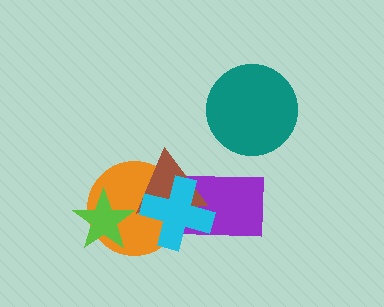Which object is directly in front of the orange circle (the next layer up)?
The lime star is directly in front of the orange circle.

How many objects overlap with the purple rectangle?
3 objects overlap with the purple rectangle.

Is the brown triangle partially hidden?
Yes, it is partially covered by another shape.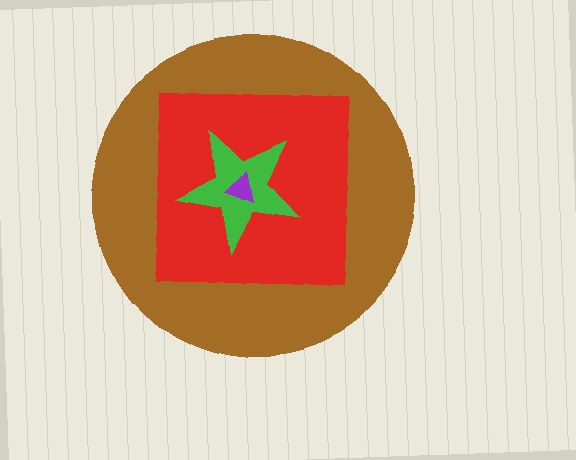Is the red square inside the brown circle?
Yes.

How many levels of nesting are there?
4.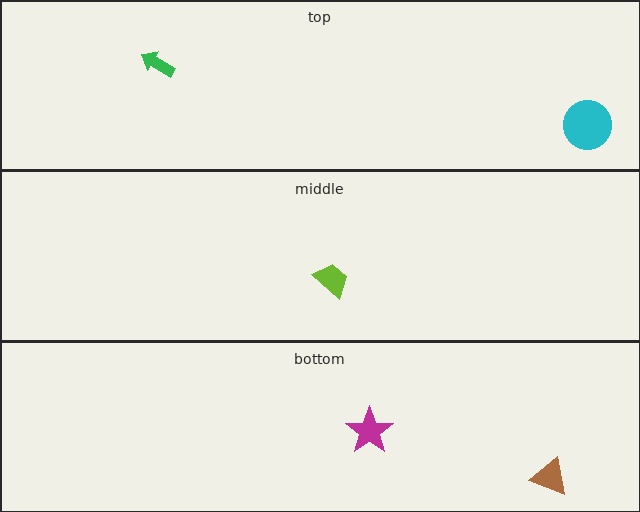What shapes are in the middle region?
The lime trapezoid.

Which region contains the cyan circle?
The top region.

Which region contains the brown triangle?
The bottom region.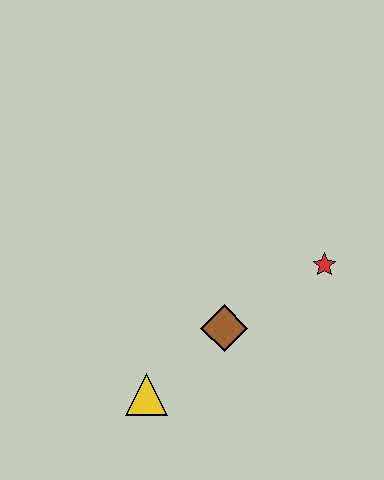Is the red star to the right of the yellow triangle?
Yes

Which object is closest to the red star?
The brown diamond is closest to the red star.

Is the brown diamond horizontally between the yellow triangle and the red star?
Yes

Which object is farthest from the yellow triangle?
The red star is farthest from the yellow triangle.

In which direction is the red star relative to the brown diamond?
The red star is to the right of the brown diamond.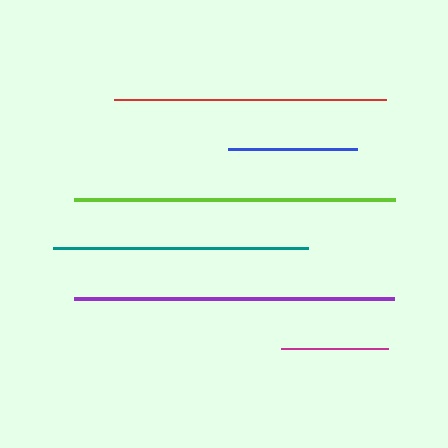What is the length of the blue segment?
The blue segment is approximately 129 pixels long.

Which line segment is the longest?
The lime line is the longest at approximately 320 pixels.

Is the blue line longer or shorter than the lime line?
The lime line is longer than the blue line.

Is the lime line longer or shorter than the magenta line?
The lime line is longer than the magenta line.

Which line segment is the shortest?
The magenta line is the shortest at approximately 107 pixels.